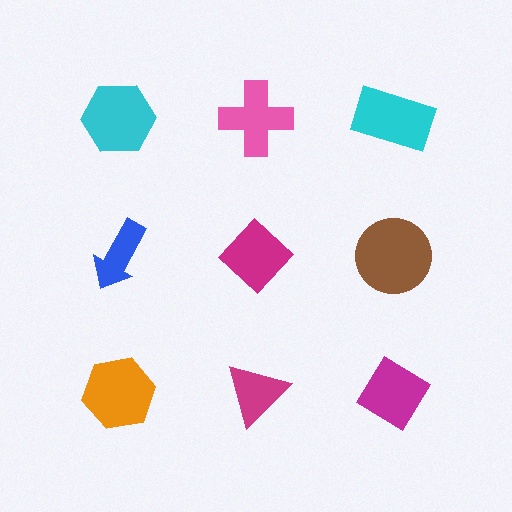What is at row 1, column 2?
A pink cross.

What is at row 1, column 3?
A cyan rectangle.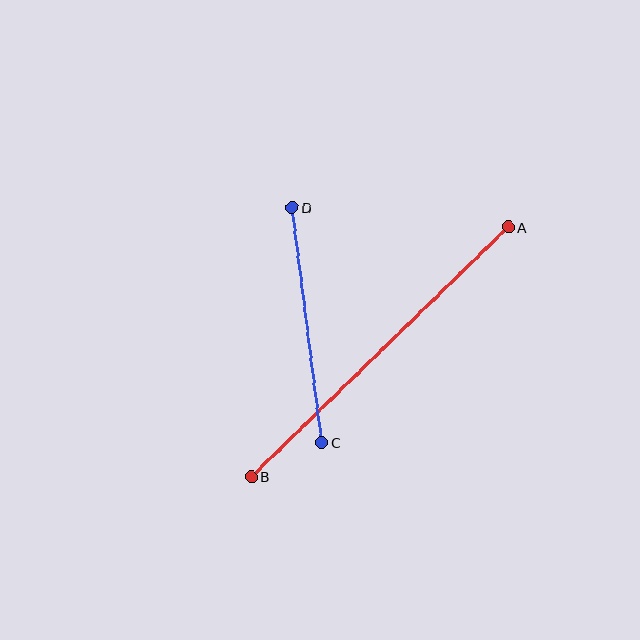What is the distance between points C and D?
The distance is approximately 237 pixels.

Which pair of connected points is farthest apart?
Points A and B are farthest apart.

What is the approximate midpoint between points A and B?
The midpoint is at approximately (380, 352) pixels.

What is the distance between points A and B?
The distance is approximately 358 pixels.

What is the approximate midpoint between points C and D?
The midpoint is at approximately (307, 325) pixels.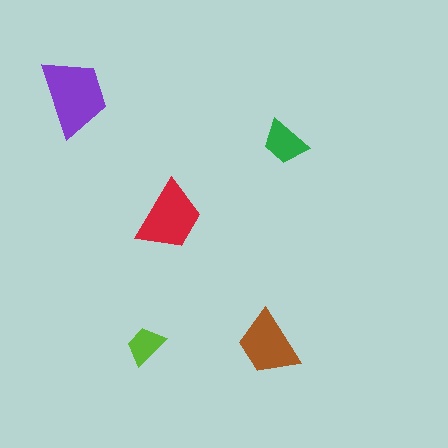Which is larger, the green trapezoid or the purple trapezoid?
The purple one.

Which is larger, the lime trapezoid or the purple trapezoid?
The purple one.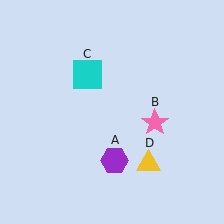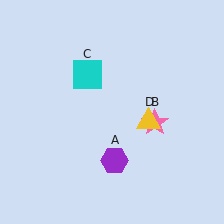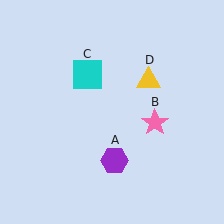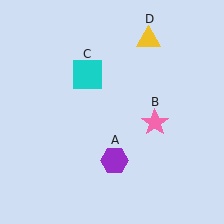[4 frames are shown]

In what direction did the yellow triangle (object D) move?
The yellow triangle (object D) moved up.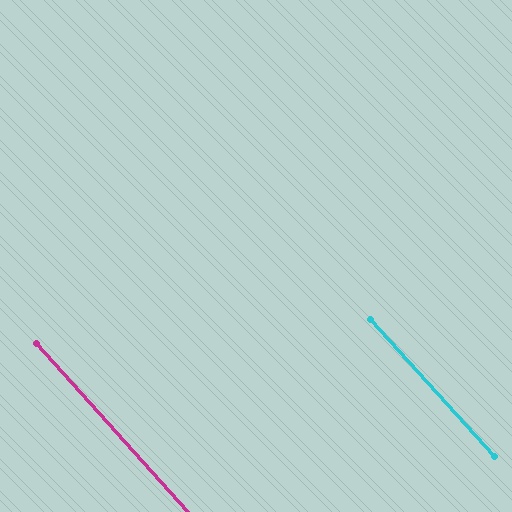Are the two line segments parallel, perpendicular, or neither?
Parallel — their directions differ by only 0.3°.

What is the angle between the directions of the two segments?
Approximately 0 degrees.